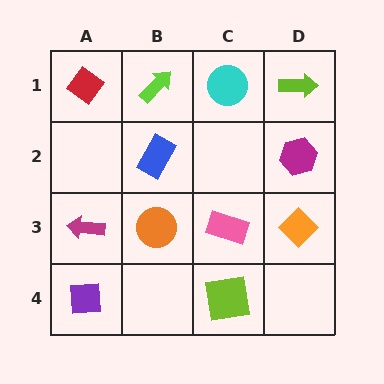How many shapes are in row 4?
2 shapes.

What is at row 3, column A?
A magenta arrow.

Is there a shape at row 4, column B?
No, that cell is empty.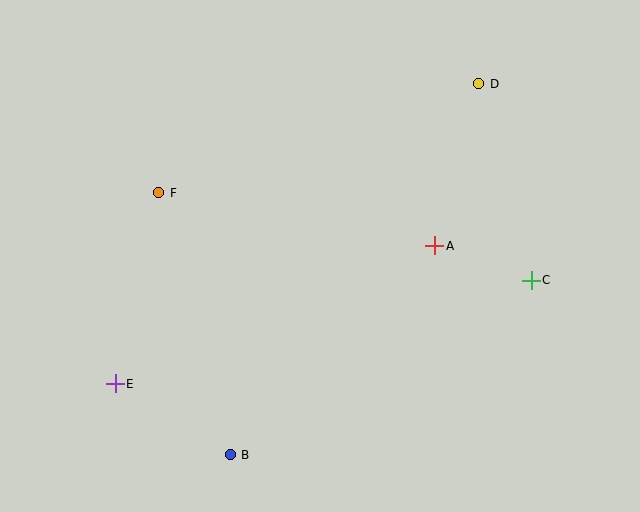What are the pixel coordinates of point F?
Point F is at (159, 193).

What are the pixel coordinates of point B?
Point B is at (230, 455).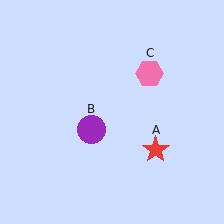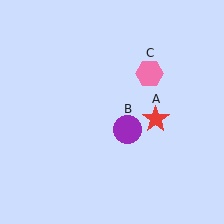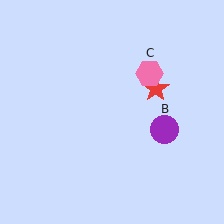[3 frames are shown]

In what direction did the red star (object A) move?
The red star (object A) moved up.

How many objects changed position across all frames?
2 objects changed position: red star (object A), purple circle (object B).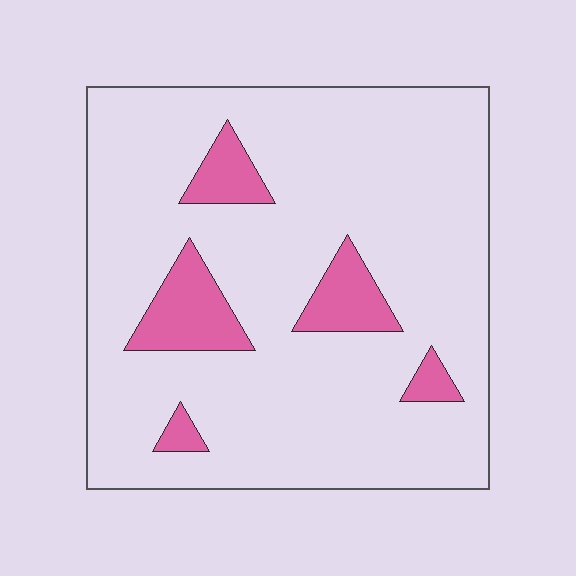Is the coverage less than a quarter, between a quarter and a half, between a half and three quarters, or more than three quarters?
Less than a quarter.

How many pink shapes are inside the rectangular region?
5.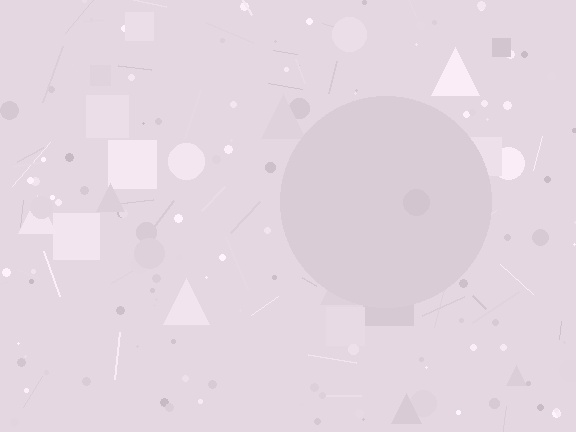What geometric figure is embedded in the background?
A circle is embedded in the background.